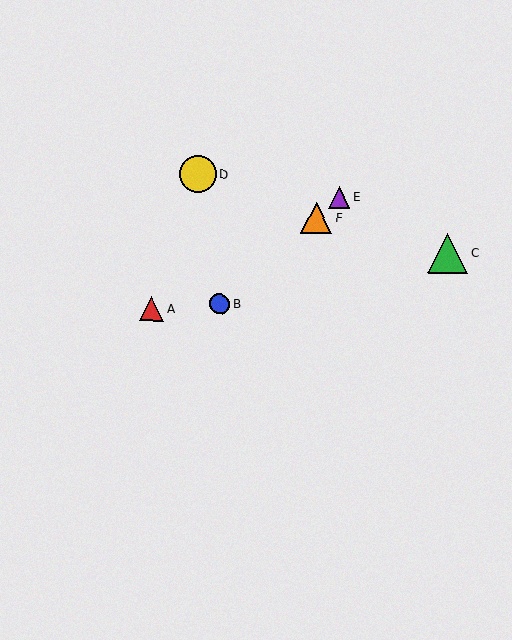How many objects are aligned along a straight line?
3 objects (B, E, F) are aligned along a straight line.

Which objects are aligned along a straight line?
Objects B, E, F are aligned along a straight line.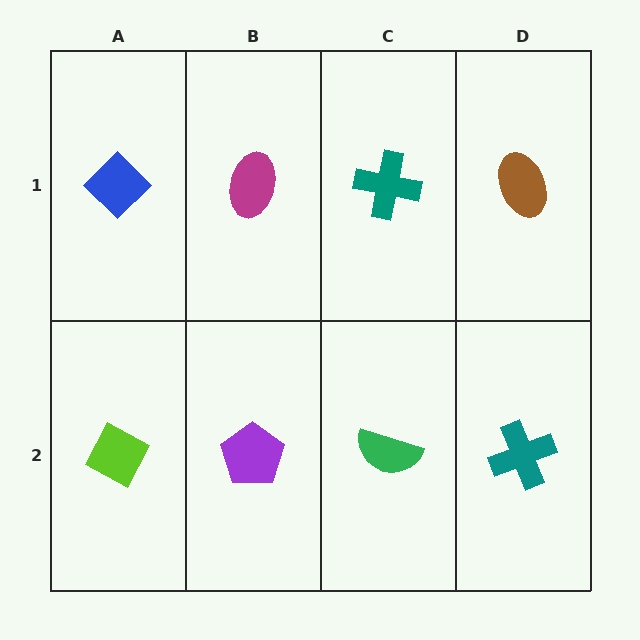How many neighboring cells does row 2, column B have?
3.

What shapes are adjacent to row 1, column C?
A green semicircle (row 2, column C), a magenta ellipse (row 1, column B), a brown ellipse (row 1, column D).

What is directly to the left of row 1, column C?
A magenta ellipse.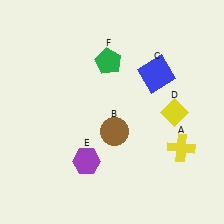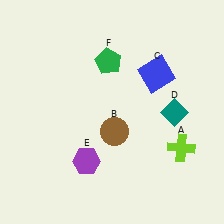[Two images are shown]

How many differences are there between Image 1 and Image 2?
There are 2 differences between the two images.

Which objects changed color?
A changed from yellow to lime. D changed from yellow to teal.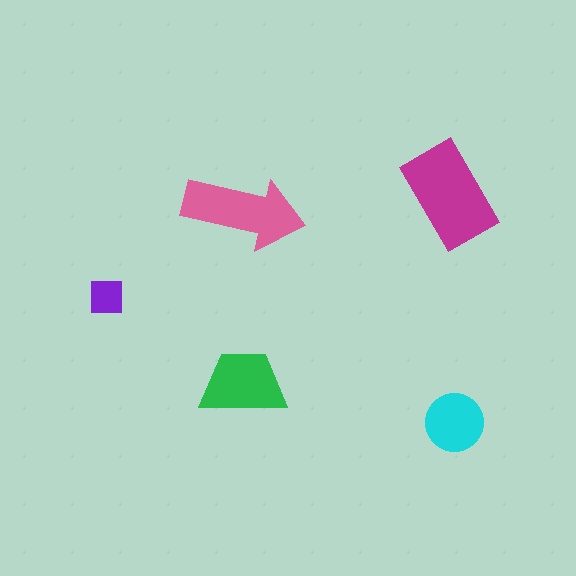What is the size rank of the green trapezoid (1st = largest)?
3rd.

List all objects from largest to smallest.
The magenta rectangle, the pink arrow, the green trapezoid, the cyan circle, the purple square.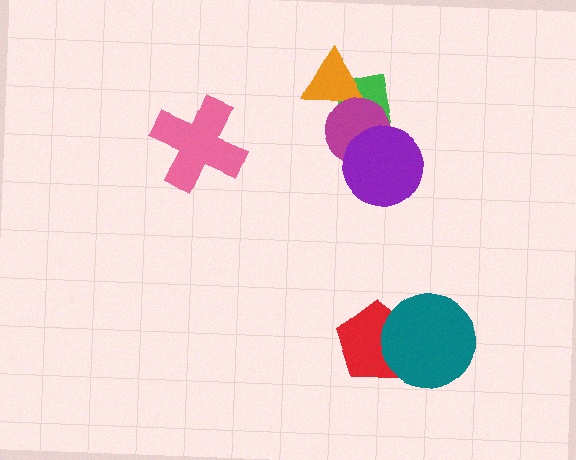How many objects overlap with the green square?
2 objects overlap with the green square.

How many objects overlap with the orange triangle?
2 objects overlap with the orange triangle.